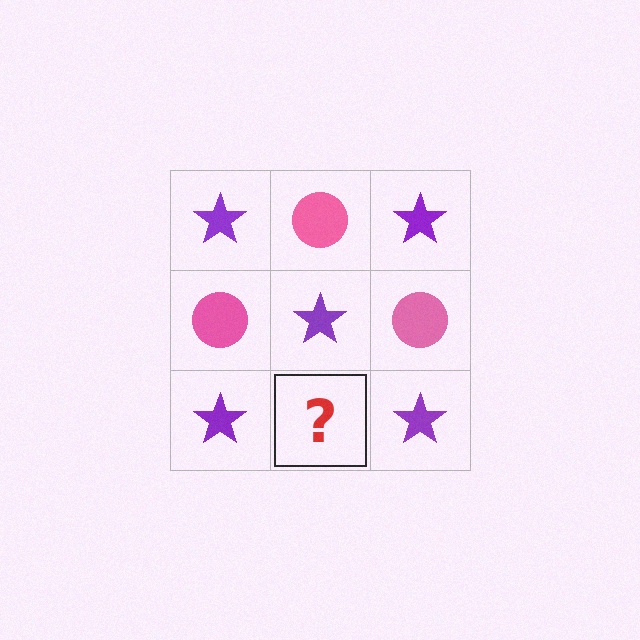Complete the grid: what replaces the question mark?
The question mark should be replaced with a pink circle.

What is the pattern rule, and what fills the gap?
The rule is that it alternates purple star and pink circle in a checkerboard pattern. The gap should be filled with a pink circle.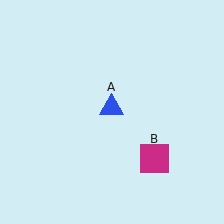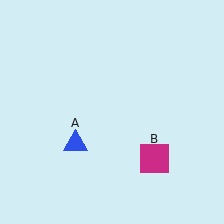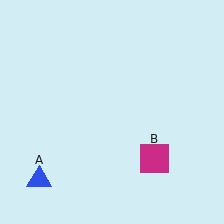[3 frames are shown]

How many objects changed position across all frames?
1 object changed position: blue triangle (object A).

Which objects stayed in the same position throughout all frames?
Magenta square (object B) remained stationary.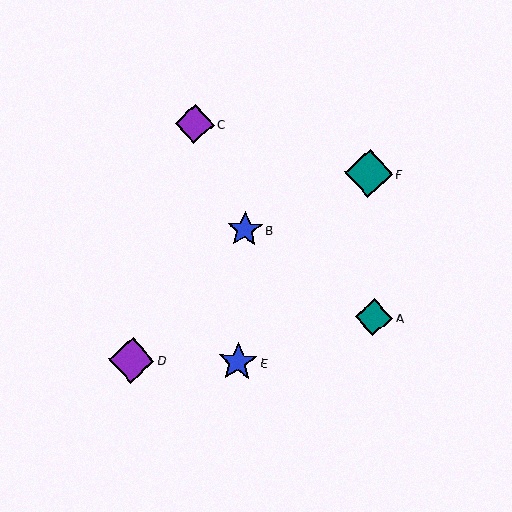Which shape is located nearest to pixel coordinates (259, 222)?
The blue star (labeled B) at (245, 230) is nearest to that location.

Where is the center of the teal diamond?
The center of the teal diamond is at (369, 174).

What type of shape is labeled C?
Shape C is a purple diamond.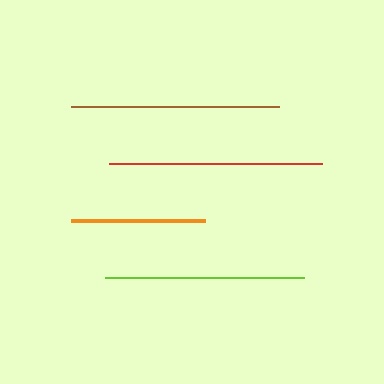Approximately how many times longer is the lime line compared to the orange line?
The lime line is approximately 1.5 times the length of the orange line.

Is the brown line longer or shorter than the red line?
The red line is longer than the brown line.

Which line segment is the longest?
The red line is the longest at approximately 213 pixels.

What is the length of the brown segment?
The brown segment is approximately 208 pixels long.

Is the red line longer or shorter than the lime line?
The red line is longer than the lime line.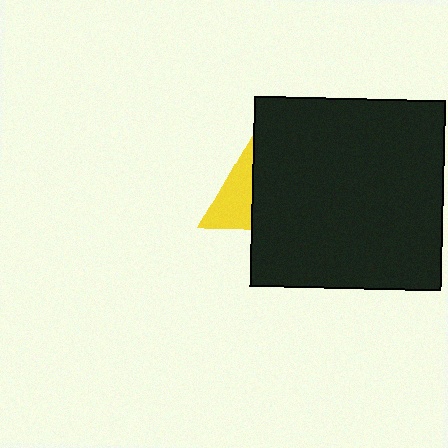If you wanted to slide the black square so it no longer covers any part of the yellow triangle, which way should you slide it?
Slide it right — that is the most direct way to separate the two shapes.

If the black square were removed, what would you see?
You would see the complete yellow triangle.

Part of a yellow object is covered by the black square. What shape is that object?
It is a triangle.